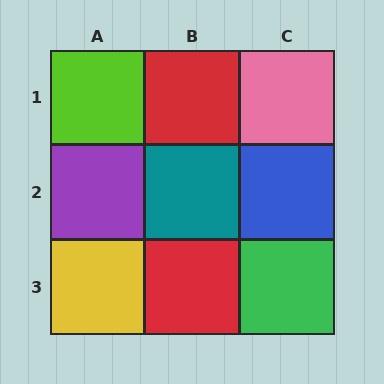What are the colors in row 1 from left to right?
Lime, red, pink.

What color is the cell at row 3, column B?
Red.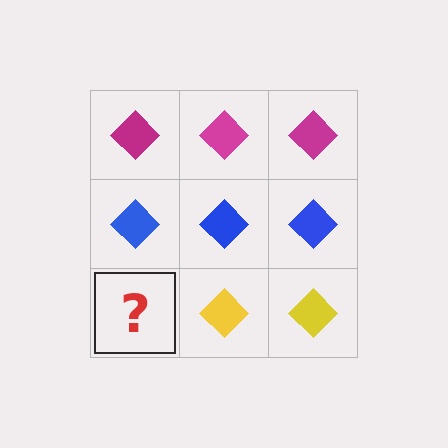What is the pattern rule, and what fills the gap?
The rule is that each row has a consistent color. The gap should be filled with a yellow diamond.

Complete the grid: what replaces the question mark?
The question mark should be replaced with a yellow diamond.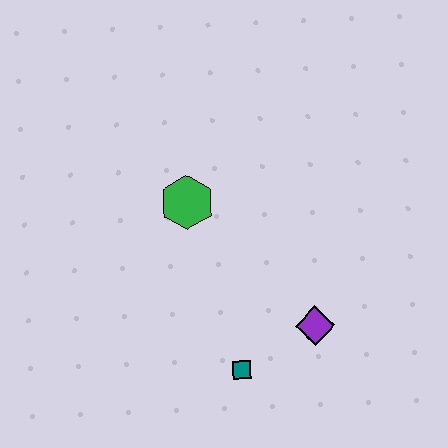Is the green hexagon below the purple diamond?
No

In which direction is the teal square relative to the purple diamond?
The teal square is to the left of the purple diamond.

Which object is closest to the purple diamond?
The teal square is closest to the purple diamond.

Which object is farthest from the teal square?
The green hexagon is farthest from the teal square.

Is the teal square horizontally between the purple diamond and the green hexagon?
Yes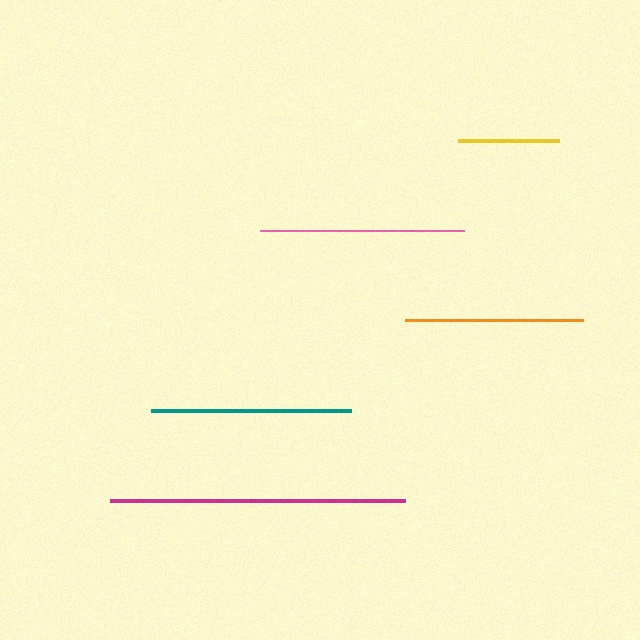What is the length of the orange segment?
The orange segment is approximately 178 pixels long.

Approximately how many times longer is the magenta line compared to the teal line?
The magenta line is approximately 1.5 times the length of the teal line.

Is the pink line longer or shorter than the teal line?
The pink line is longer than the teal line.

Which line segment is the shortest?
The yellow line is the shortest at approximately 101 pixels.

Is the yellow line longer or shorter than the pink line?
The pink line is longer than the yellow line.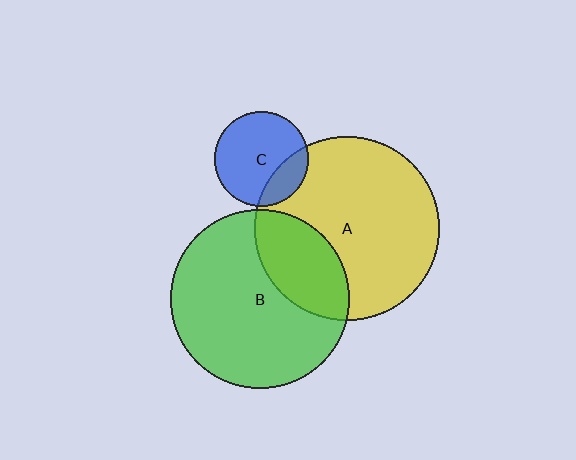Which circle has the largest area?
Circle A (yellow).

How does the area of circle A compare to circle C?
Approximately 3.8 times.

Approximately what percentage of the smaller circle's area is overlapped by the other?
Approximately 30%.